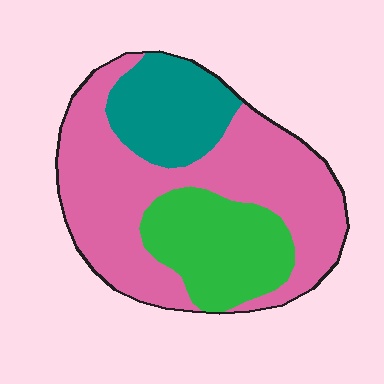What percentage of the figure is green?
Green takes up less than a quarter of the figure.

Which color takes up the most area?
Pink, at roughly 55%.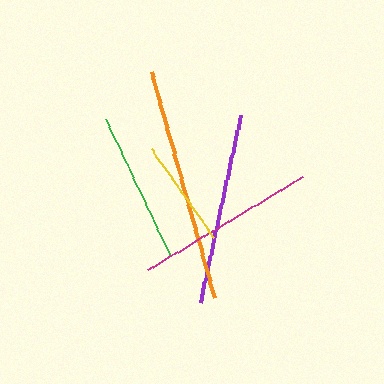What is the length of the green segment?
The green segment is approximately 152 pixels long.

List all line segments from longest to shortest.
From longest to shortest: orange, purple, magenta, green, yellow.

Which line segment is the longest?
The orange line is the longest at approximately 235 pixels.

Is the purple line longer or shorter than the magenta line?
The purple line is longer than the magenta line.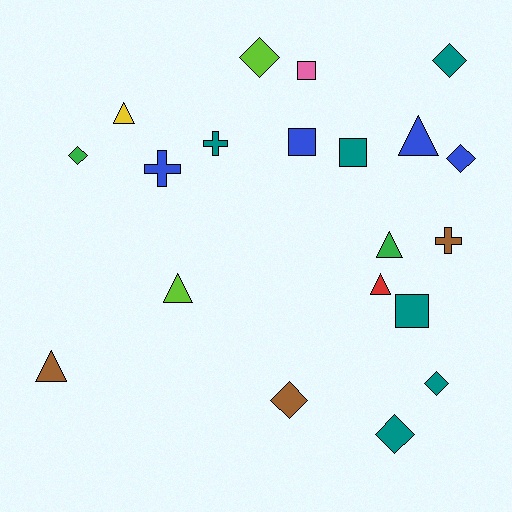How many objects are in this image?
There are 20 objects.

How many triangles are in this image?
There are 6 triangles.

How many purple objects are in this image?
There are no purple objects.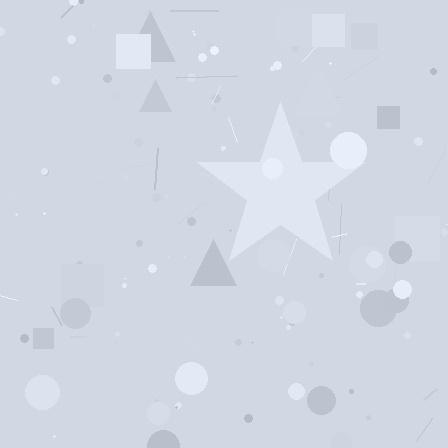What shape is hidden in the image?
A star is hidden in the image.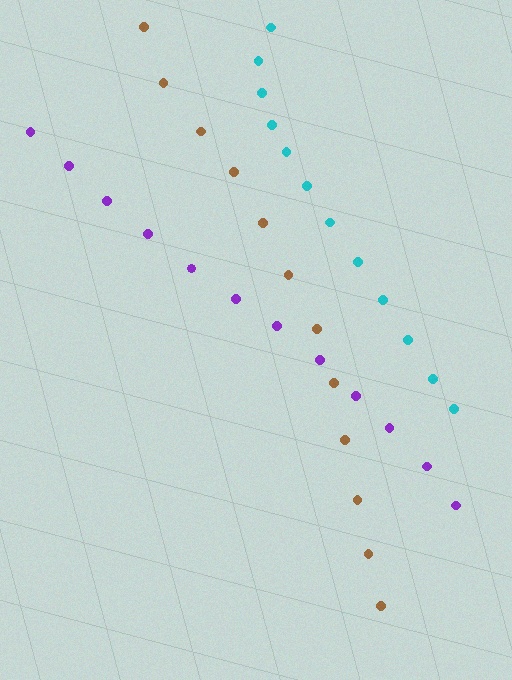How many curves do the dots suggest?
There are 3 distinct paths.